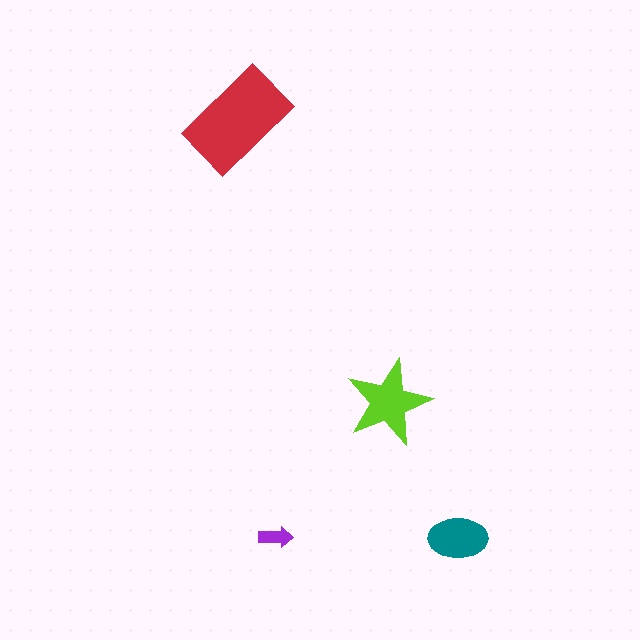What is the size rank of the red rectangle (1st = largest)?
1st.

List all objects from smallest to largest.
The purple arrow, the teal ellipse, the lime star, the red rectangle.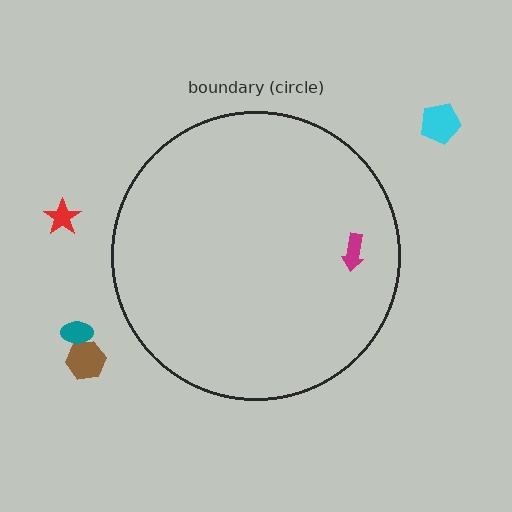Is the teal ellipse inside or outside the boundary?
Outside.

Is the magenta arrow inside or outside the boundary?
Inside.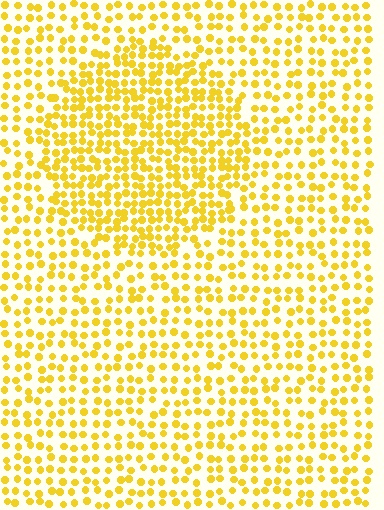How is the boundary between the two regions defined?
The boundary is defined by a change in element density (approximately 1.7x ratio). All elements are the same color, size, and shape.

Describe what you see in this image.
The image contains small yellow elements arranged at two different densities. A circle-shaped region is visible where the elements are more densely packed than the surrounding area.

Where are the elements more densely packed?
The elements are more densely packed inside the circle boundary.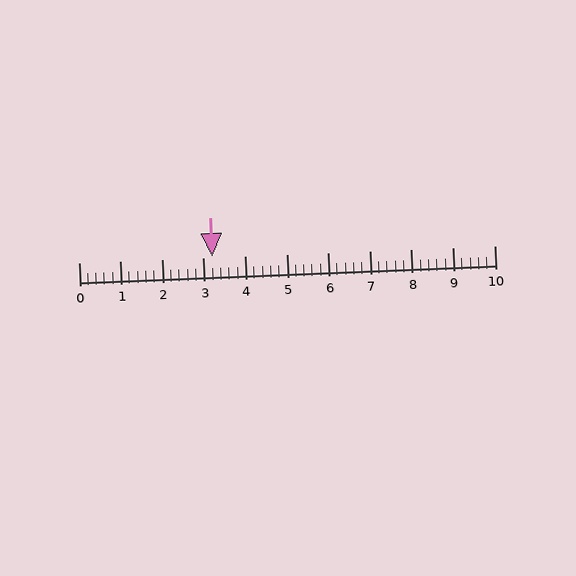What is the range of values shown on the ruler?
The ruler shows values from 0 to 10.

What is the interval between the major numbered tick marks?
The major tick marks are spaced 1 units apart.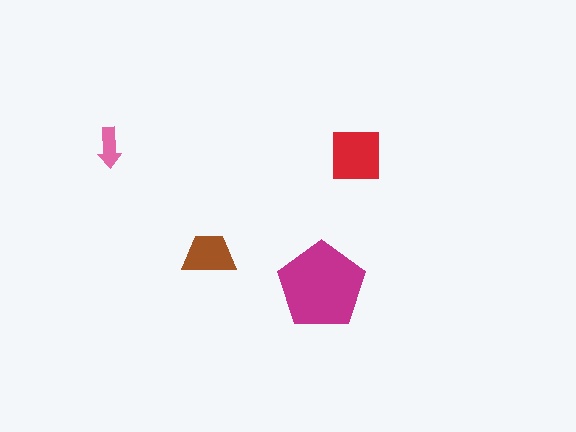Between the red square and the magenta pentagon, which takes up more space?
The magenta pentagon.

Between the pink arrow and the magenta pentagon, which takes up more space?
The magenta pentagon.